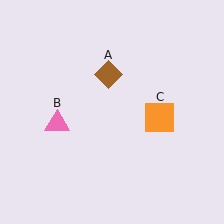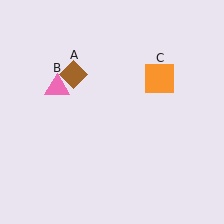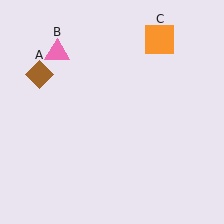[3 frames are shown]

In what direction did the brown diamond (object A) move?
The brown diamond (object A) moved left.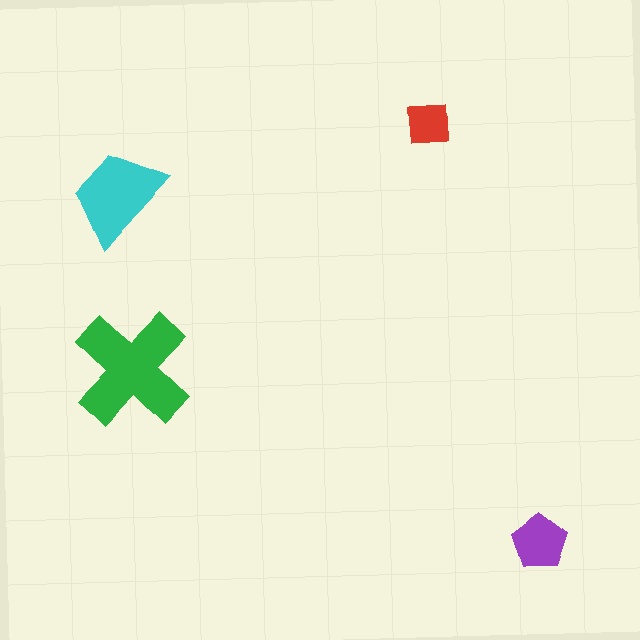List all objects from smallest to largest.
The red square, the purple pentagon, the cyan trapezoid, the green cross.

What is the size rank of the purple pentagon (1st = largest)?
3rd.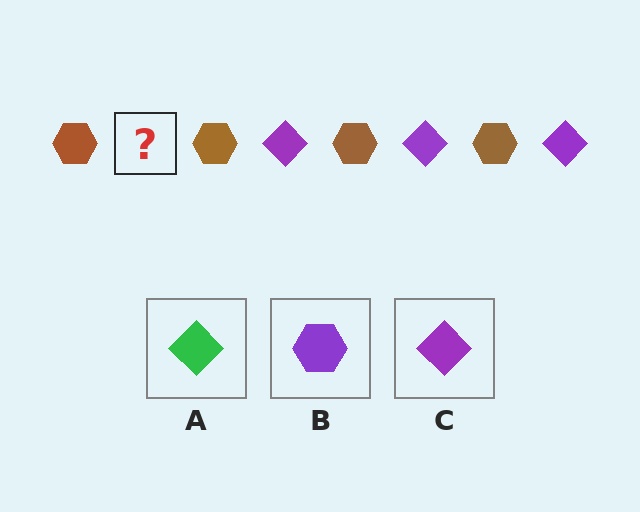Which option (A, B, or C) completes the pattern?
C.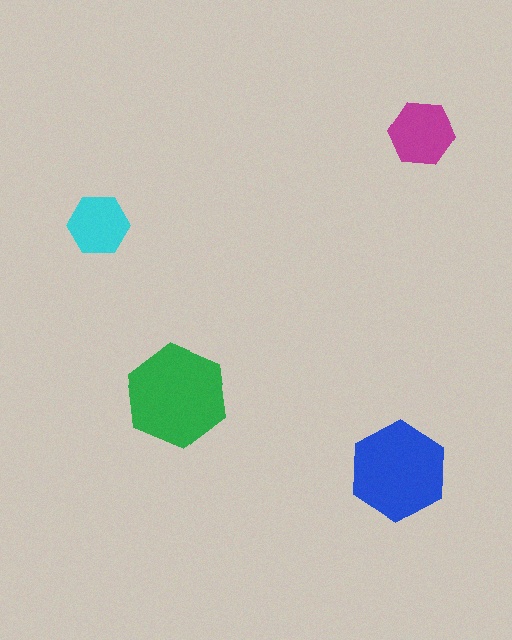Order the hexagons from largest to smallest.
the green one, the blue one, the magenta one, the cyan one.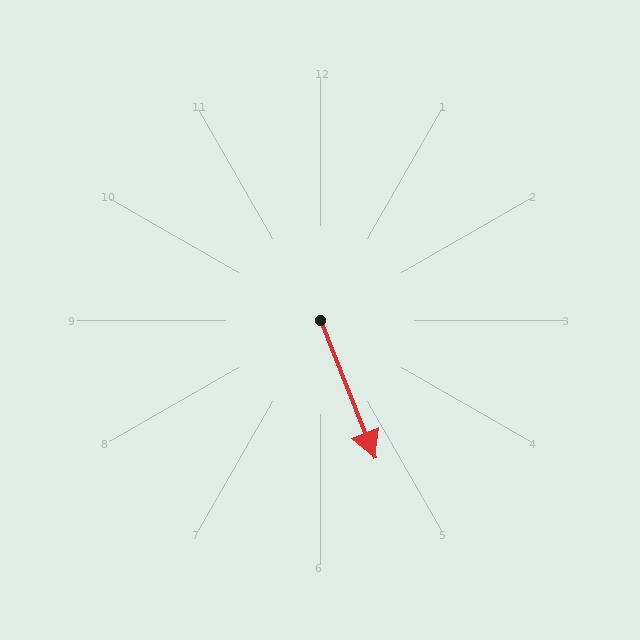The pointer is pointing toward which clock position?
Roughly 5 o'clock.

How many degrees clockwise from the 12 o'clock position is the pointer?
Approximately 158 degrees.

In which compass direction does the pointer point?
South.